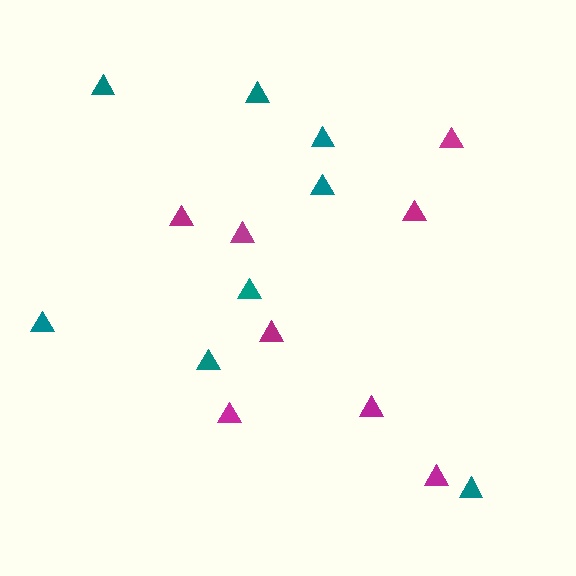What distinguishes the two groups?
There are 2 groups: one group of magenta triangles (8) and one group of teal triangles (8).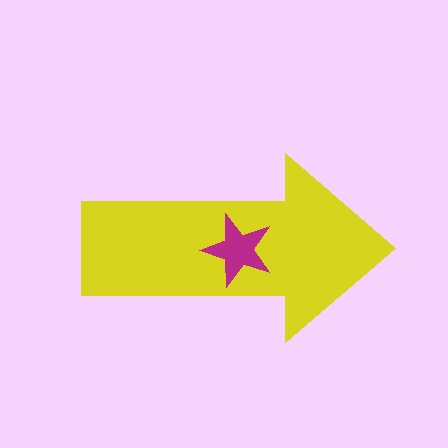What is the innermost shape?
The magenta star.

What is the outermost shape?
The yellow arrow.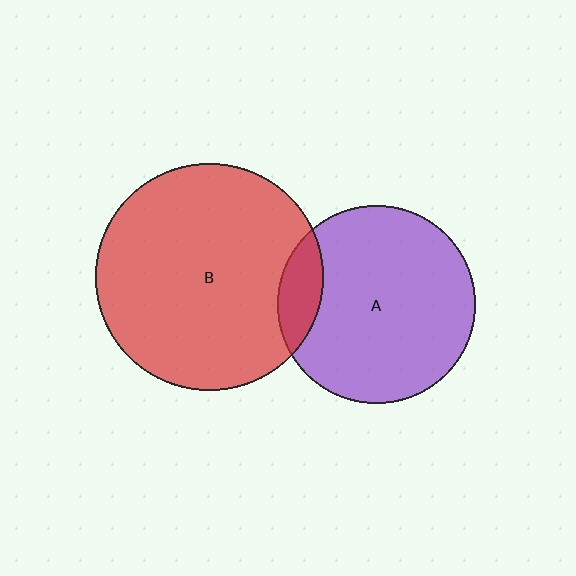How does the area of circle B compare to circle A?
Approximately 1.3 times.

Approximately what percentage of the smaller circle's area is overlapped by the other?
Approximately 10%.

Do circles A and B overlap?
Yes.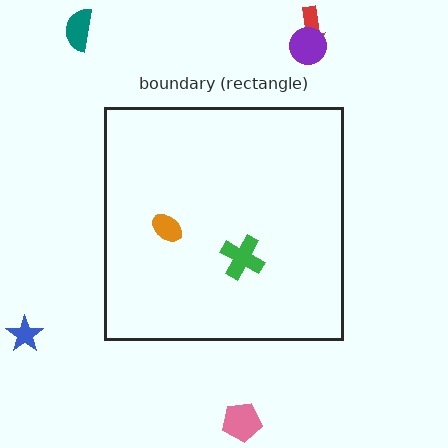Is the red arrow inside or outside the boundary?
Outside.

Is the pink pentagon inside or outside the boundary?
Outside.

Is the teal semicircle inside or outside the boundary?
Outside.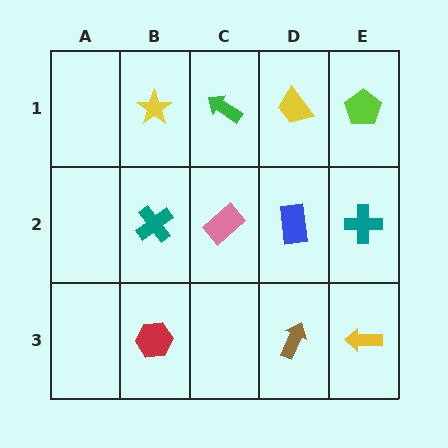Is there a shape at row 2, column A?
No, that cell is empty.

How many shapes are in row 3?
3 shapes.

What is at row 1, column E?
A lime pentagon.